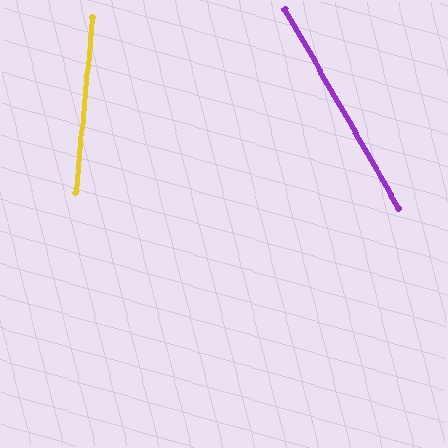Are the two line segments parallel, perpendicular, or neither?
Neither parallel nor perpendicular — they differ by about 35°.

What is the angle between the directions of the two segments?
Approximately 35 degrees.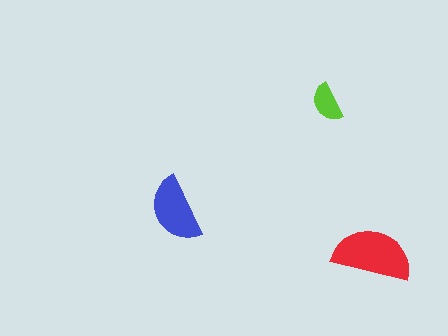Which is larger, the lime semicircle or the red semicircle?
The red one.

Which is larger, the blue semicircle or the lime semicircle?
The blue one.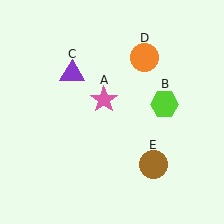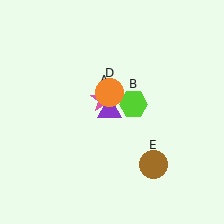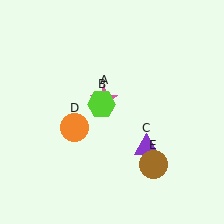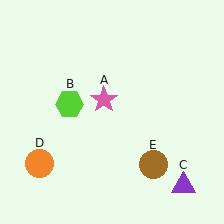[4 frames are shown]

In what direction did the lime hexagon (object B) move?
The lime hexagon (object B) moved left.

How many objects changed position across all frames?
3 objects changed position: lime hexagon (object B), purple triangle (object C), orange circle (object D).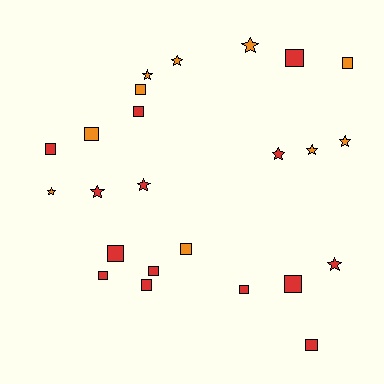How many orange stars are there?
There are 6 orange stars.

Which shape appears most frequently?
Square, with 14 objects.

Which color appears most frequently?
Red, with 14 objects.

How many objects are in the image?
There are 24 objects.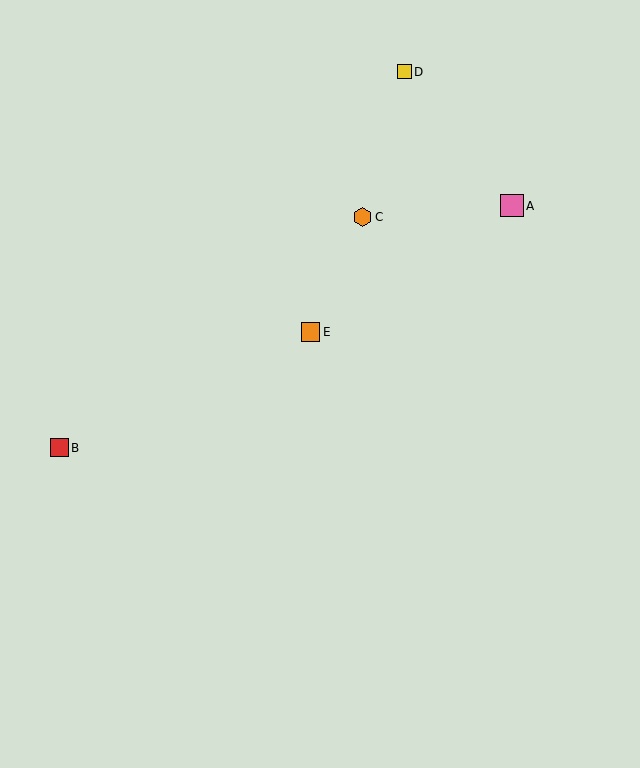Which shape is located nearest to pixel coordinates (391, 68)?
The yellow square (labeled D) at (404, 72) is nearest to that location.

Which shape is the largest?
The pink square (labeled A) is the largest.